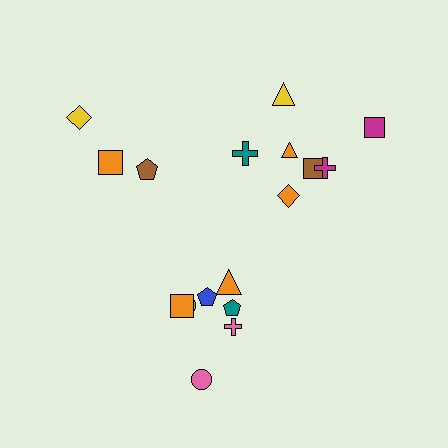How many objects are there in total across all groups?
There are 17 objects.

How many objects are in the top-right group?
There are 7 objects.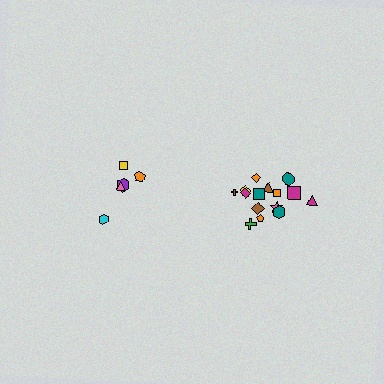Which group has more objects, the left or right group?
The right group.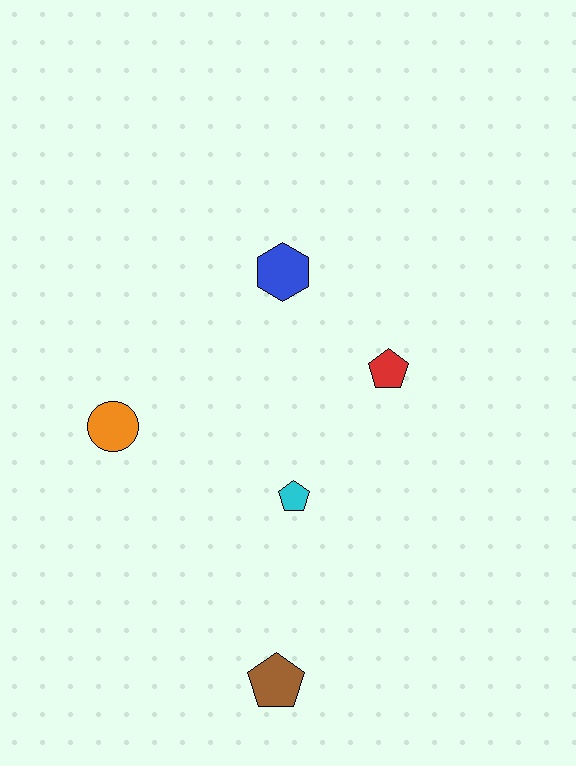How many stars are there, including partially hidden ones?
There are no stars.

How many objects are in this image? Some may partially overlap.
There are 5 objects.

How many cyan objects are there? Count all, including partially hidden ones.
There is 1 cyan object.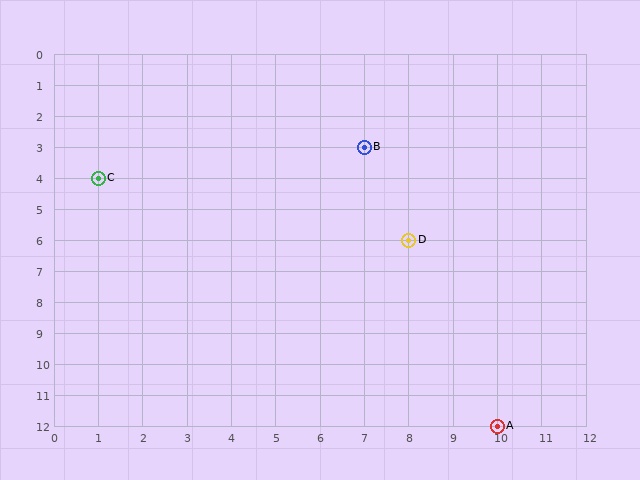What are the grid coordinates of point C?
Point C is at grid coordinates (1, 4).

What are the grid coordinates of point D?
Point D is at grid coordinates (8, 6).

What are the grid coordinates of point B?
Point B is at grid coordinates (7, 3).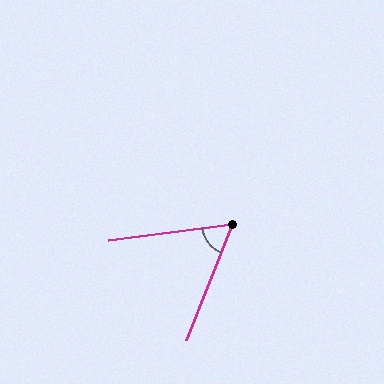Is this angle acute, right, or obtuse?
It is acute.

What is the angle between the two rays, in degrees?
Approximately 61 degrees.